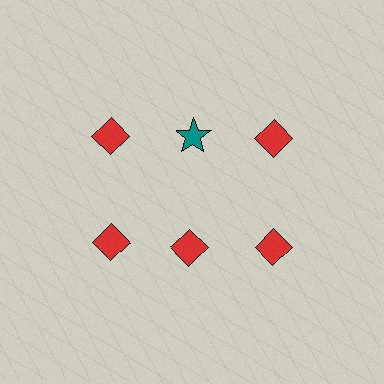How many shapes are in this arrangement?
There are 6 shapes arranged in a grid pattern.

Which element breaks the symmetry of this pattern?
The teal star in the top row, second from left column breaks the symmetry. All other shapes are red diamonds.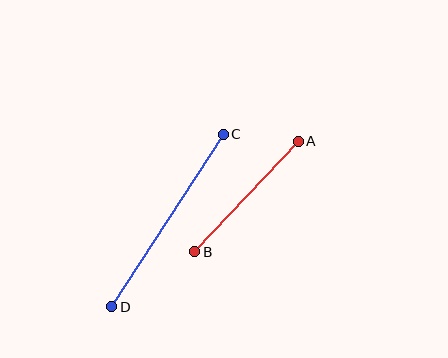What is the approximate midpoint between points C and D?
The midpoint is at approximately (168, 221) pixels.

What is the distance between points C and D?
The distance is approximately 205 pixels.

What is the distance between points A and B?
The distance is approximately 151 pixels.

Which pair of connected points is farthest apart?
Points C and D are farthest apart.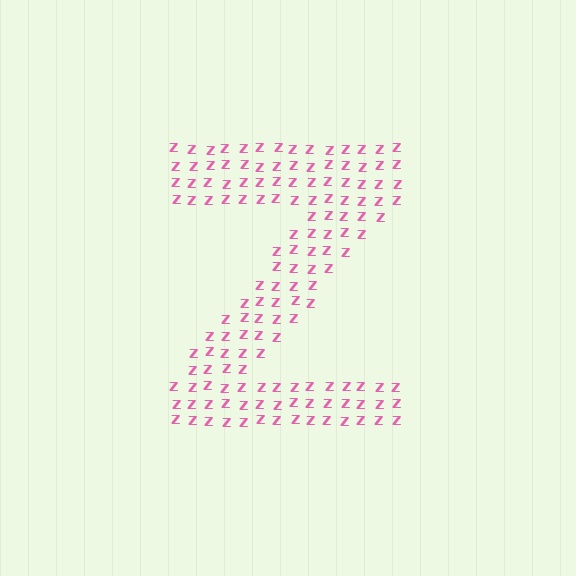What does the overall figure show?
The overall figure shows the letter Z.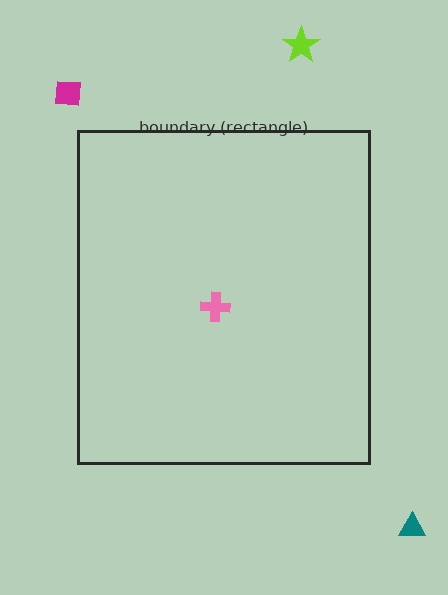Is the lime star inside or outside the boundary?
Outside.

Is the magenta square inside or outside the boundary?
Outside.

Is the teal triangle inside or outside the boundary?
Outside.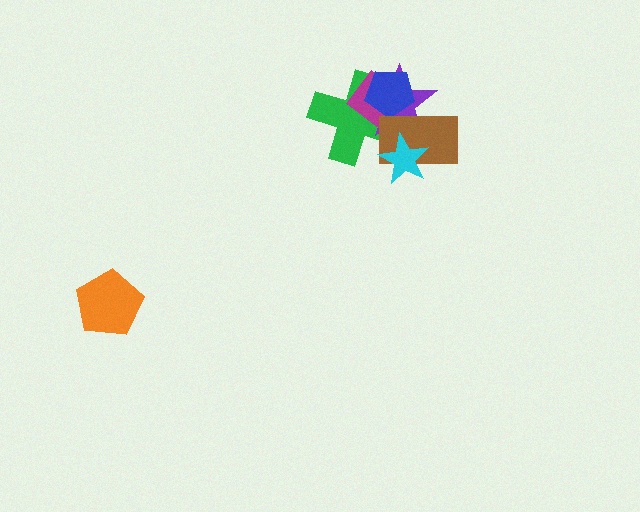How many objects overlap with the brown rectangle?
5 objects overlap with the brown rectangle.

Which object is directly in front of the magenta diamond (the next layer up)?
The blue pentagon is directly in front of the magenta diamond.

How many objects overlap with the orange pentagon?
0 objects overlap with the orange pentagon.